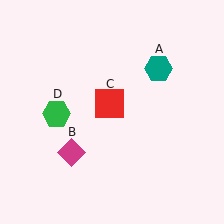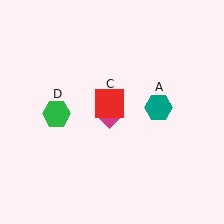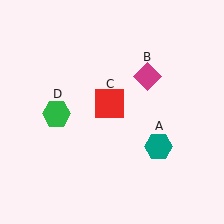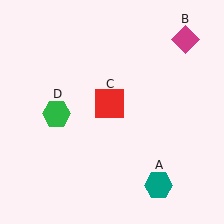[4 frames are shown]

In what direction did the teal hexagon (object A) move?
The teal hexagon (object A) moved down.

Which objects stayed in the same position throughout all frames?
Red square (object C) and green hexagon (object D) remained stationary.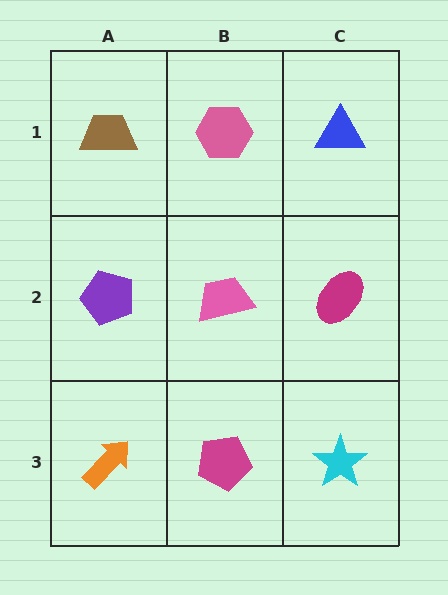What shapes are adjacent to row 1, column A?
A purple pentagon (row 2, column A), a pink hexagon (row 1, column B).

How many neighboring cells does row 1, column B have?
3.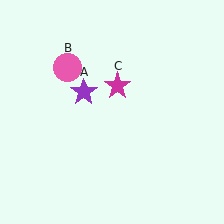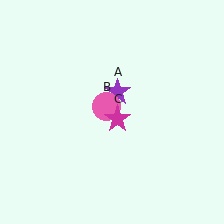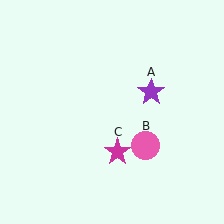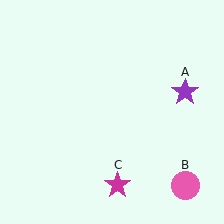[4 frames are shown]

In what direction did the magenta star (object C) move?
The magenta star (object C) moved down.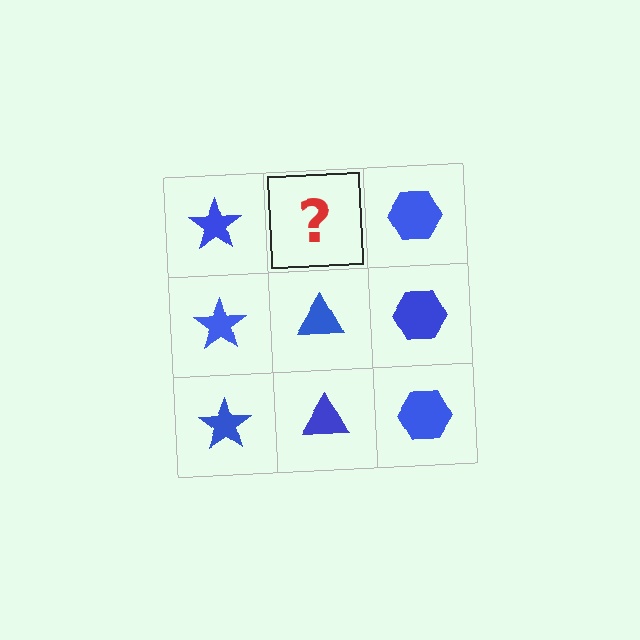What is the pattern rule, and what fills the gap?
The rule is that each column has a consistent shape. The gap should be filled with a blue triangle.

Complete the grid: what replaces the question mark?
The question mark should be replaced with a blue triangle.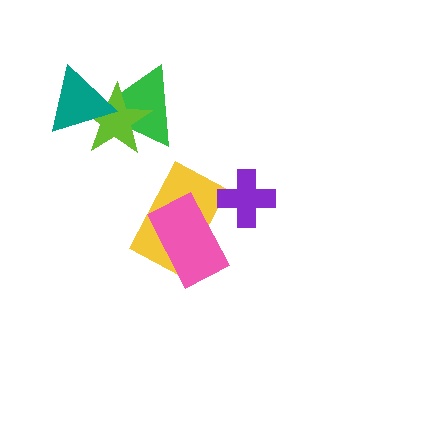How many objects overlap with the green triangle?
2 objects overlap with the green triangle.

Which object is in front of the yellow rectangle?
The pink rectangle is in front of the yellow rectangle.